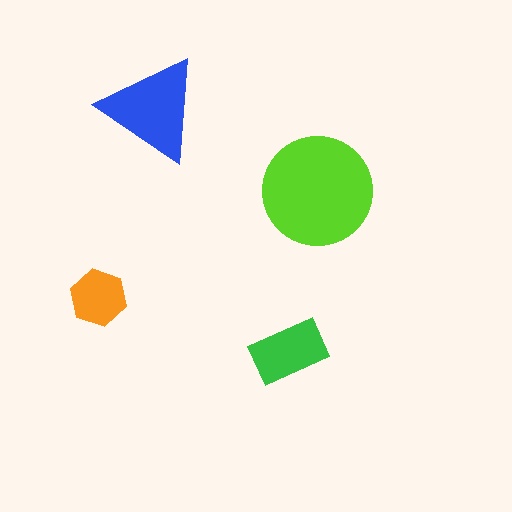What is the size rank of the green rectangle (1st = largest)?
3rd.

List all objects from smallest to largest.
The orange hexagon, the green rectangle, the blue triangle, the lime circle.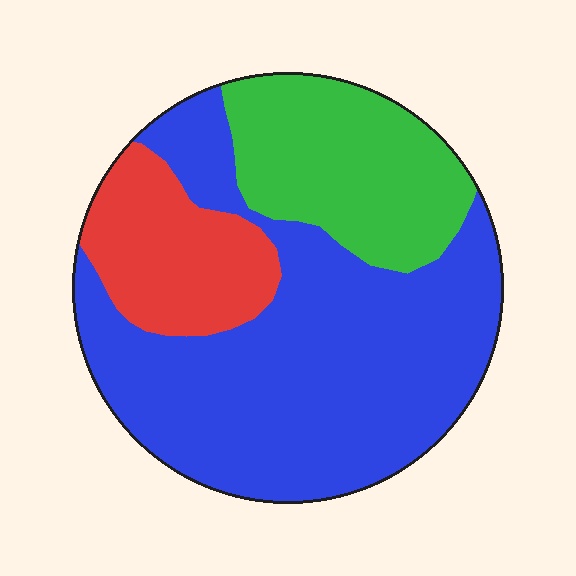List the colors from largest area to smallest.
From largest to smallest: blue, green, red.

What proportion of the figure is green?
Green covers around 25% of the figure.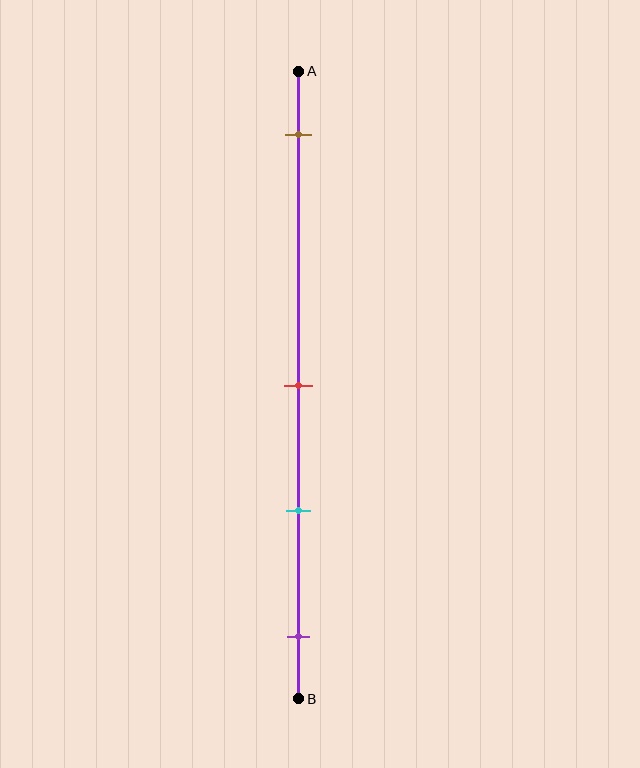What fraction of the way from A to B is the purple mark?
The purple mark is approximately 90% (0.9) of the way from A to B.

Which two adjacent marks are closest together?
The red and cyan marks are the closest adjacent pair.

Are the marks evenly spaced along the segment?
No, the marks are not evenly spaced.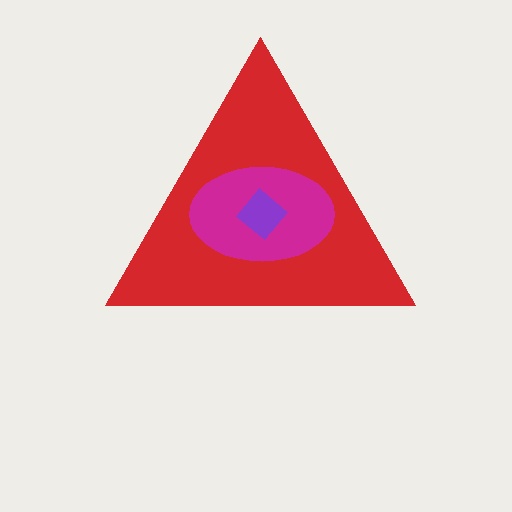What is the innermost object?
The purple diamond.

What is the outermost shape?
The red triangle.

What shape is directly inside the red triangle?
The magenta ellipse.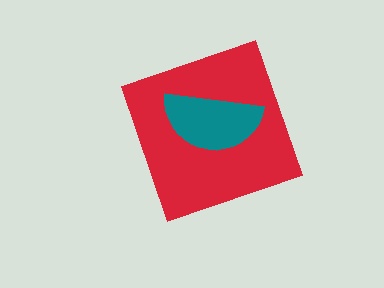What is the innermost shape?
The teal semicircle.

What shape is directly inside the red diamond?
The teal semicircle.